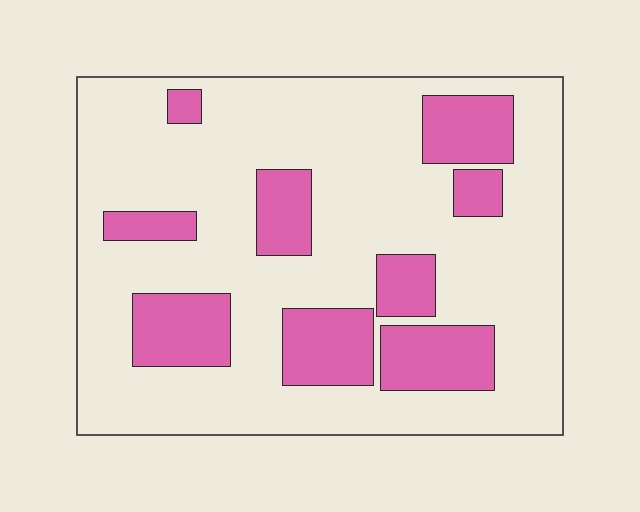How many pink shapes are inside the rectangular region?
9.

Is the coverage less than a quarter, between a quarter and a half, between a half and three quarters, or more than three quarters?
Less than a quarter.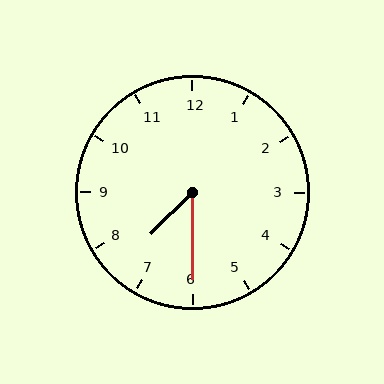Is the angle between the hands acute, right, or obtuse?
It is acute.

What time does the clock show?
7:30.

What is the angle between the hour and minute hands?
Approximately 45 degrees.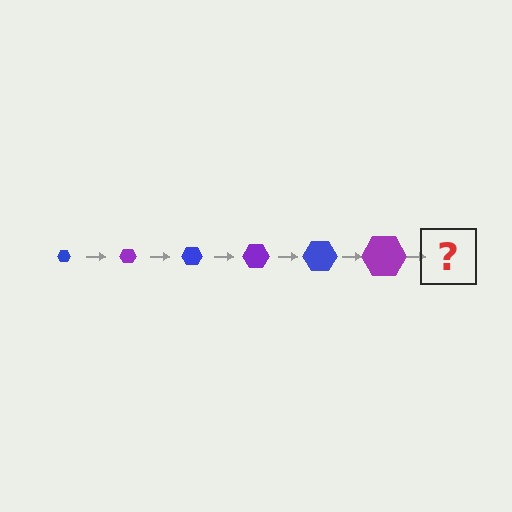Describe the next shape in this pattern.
It should be a blue hexagon, larger than the previous one.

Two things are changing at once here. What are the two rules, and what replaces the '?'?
The two rules are that the hexagon grows larger each step and the color cycles through blue and purple. The '?' should be a blue hexagon, larger than the previous one.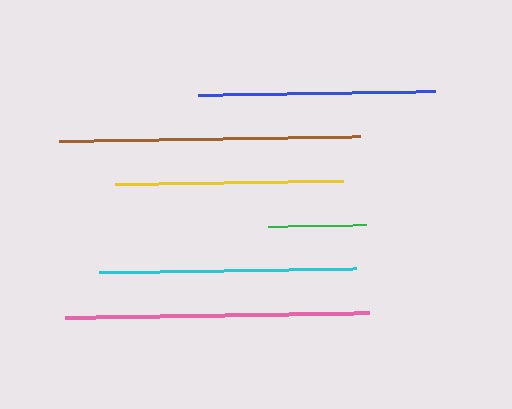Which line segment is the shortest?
The green line is the shortest at approximately 98 pixels.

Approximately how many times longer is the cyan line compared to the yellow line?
The cyan line is approximately 1.1 times the length of the yellow line.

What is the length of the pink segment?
The pink segment is approximately 304 pixels long.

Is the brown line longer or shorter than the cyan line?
The brown line is longer than the cyan line.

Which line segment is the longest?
The pink line is the longest at approximately 304 pixels.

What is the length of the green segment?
The green segment is approximately 98 pixels long.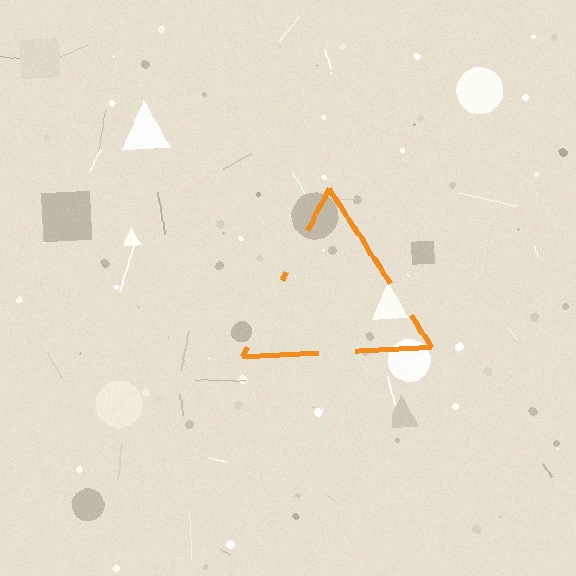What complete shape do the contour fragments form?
The contour fragments form a triangle.